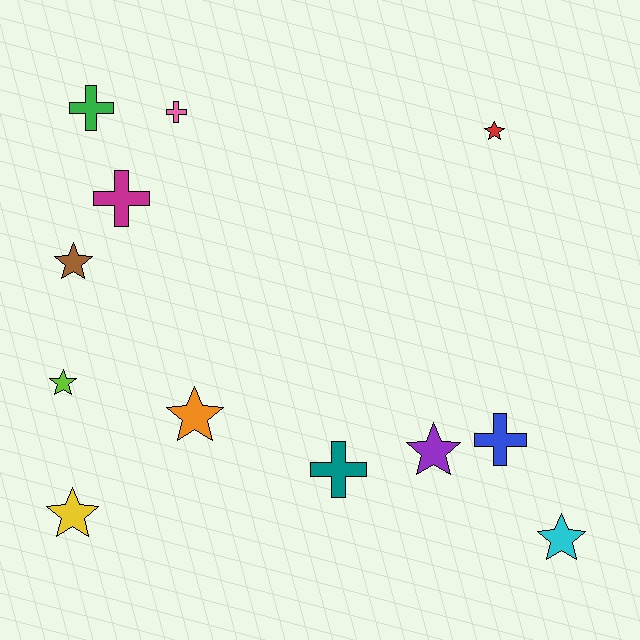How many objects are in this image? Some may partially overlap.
There are 12 objects.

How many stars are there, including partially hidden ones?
There are 7 stars.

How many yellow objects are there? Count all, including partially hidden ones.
There is 1 yellow object.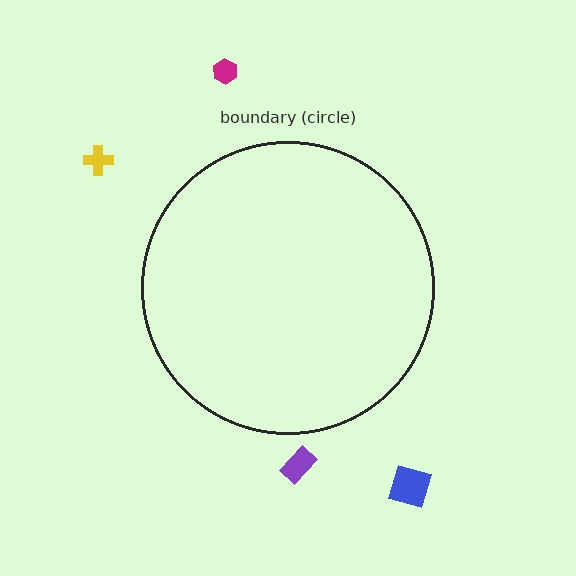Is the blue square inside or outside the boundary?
Outside.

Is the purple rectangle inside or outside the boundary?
Outside.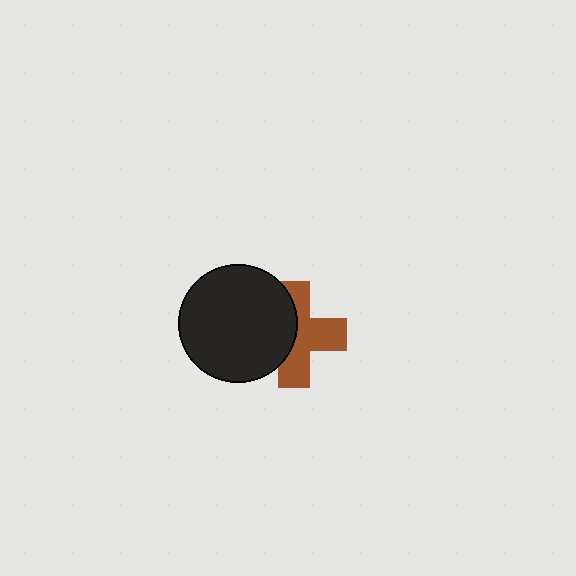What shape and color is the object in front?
The object in front is a black circle.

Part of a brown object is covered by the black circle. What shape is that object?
It is a cross.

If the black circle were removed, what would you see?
You would see the complete brown cross.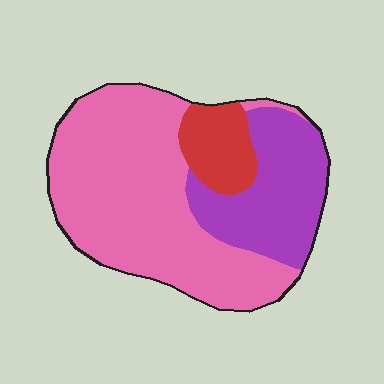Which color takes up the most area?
Pink, at roughly 60%.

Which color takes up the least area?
Red, at roughly 10%.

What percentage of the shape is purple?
Purple covers 27% of the shape.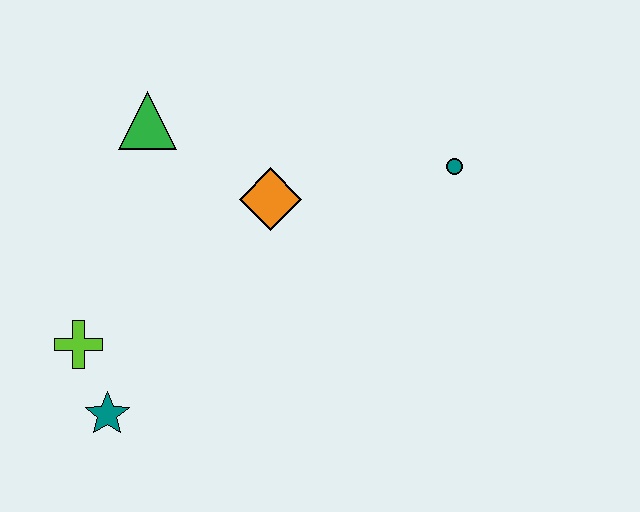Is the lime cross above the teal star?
Yes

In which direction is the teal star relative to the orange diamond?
The teal star is below the orange diamond.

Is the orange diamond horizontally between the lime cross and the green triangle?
No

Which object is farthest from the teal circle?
The teal star is farthest from the teal circle.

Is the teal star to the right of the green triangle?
No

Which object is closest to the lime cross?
The teal star is closest to the lime cross.